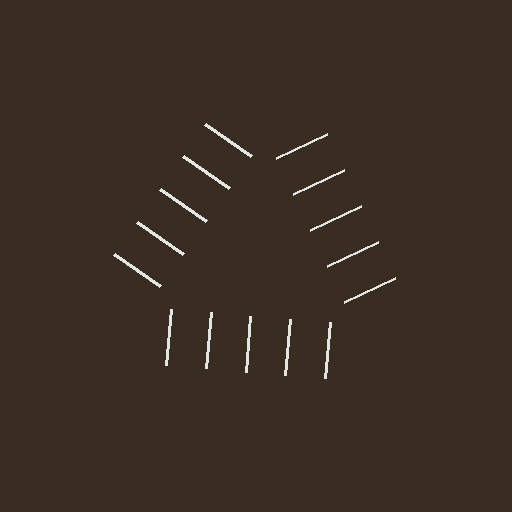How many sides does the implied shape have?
3 sides — the line-ends trace a triangle.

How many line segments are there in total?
15 — 5 along each of the 3 edges.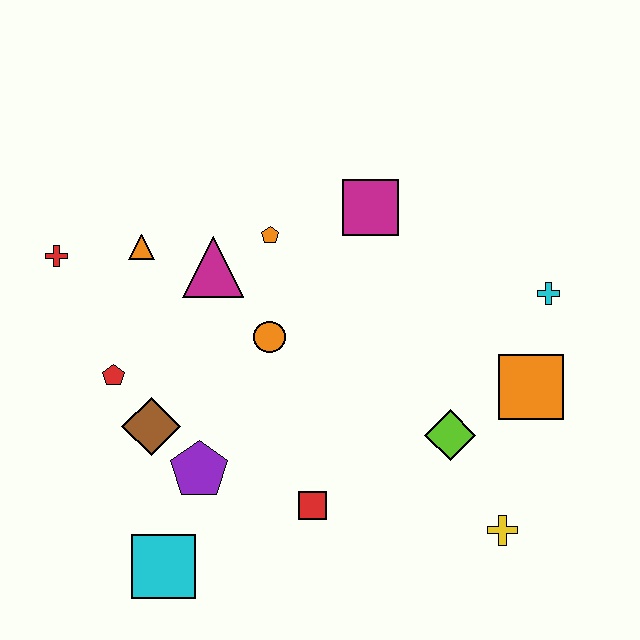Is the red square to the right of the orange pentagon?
Yes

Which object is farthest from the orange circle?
The yellow cross is farthest from the orange circle.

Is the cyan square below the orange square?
Yes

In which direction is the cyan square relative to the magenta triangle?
The cyan square is below the magenta triangle.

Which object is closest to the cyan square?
The purple pentagon is closest to the cyan square.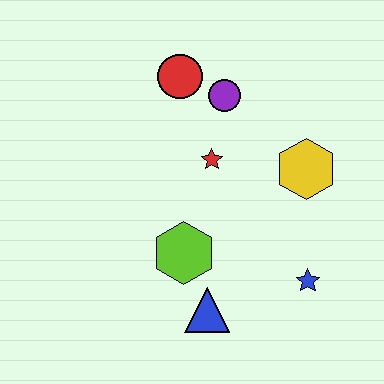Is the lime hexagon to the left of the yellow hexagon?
Yes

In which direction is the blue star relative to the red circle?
The blue star is below the red circle.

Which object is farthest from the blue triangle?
The red circle is farthest from the blue triangle.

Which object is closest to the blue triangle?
The lime hexagon is closest to the blue triangle.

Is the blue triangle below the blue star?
Yes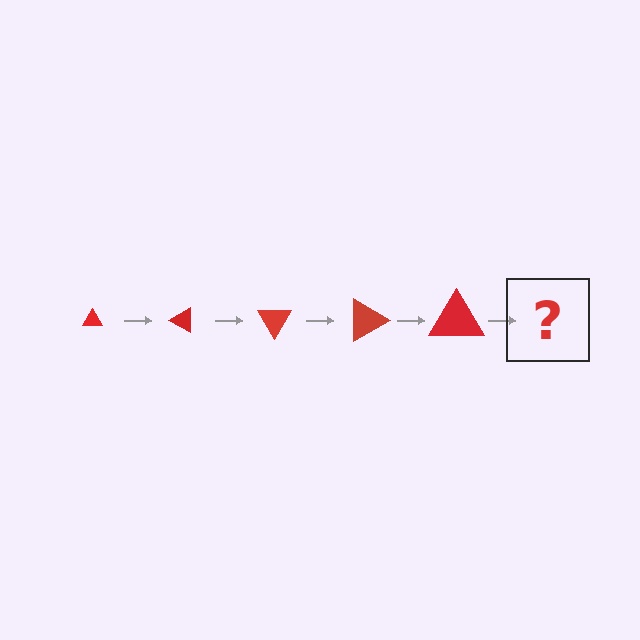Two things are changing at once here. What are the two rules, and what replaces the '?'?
The two rules are that the triangle grows larger each step and it rotates 30 degrees each step. The '?' should be a triangle, larger than the previous one and rotated 150 degrees from the start.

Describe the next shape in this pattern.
It should be a triangle, larger than the previous one and rotated 150 degrees from the start.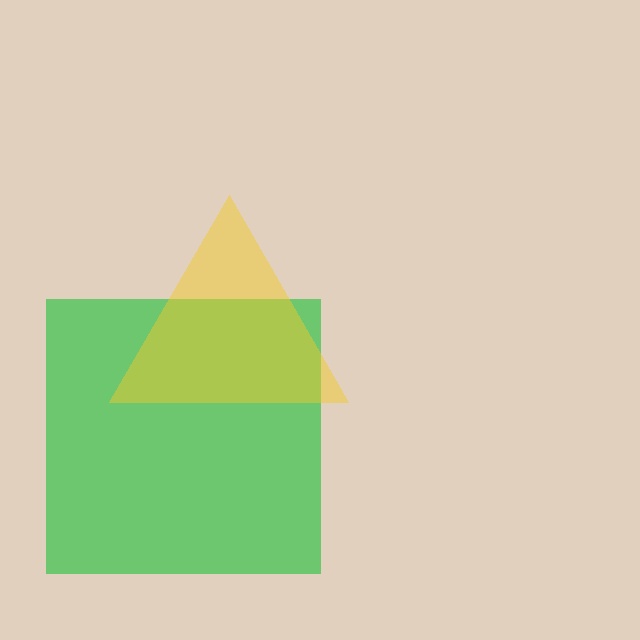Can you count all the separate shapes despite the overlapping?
Yes, there are 2 separate shapes.